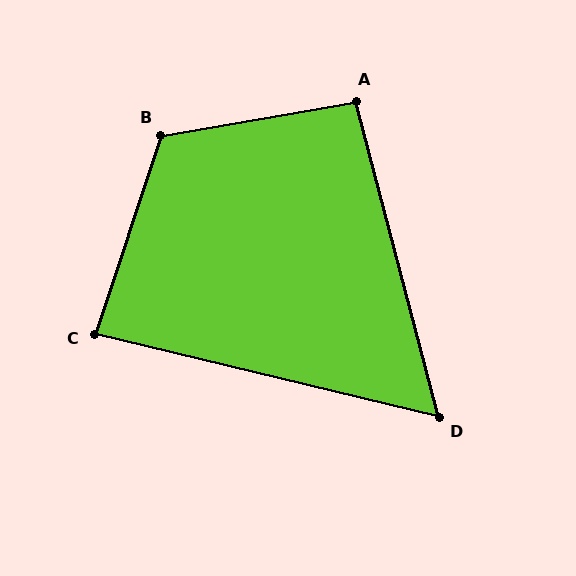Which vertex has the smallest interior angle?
D, at approximately 62 degrees.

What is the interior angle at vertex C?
Approximately 85 degrees (approximately right).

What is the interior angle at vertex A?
Approximately 95 degrees (approximately right).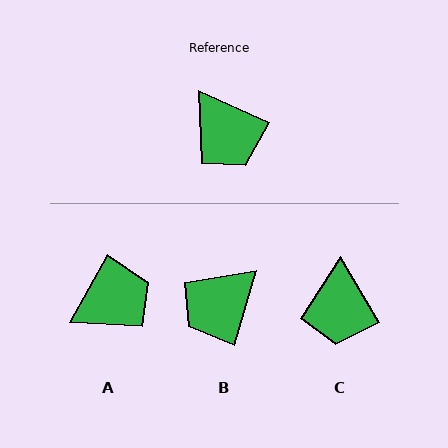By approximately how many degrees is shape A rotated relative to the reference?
Approximately 85 degrees counter-clockwise.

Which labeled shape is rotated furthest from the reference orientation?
A, about 85 degrees away.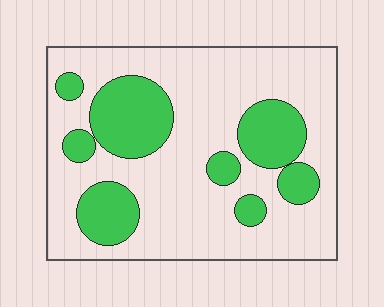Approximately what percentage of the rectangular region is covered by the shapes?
Approximately 30%.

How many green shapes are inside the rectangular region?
8.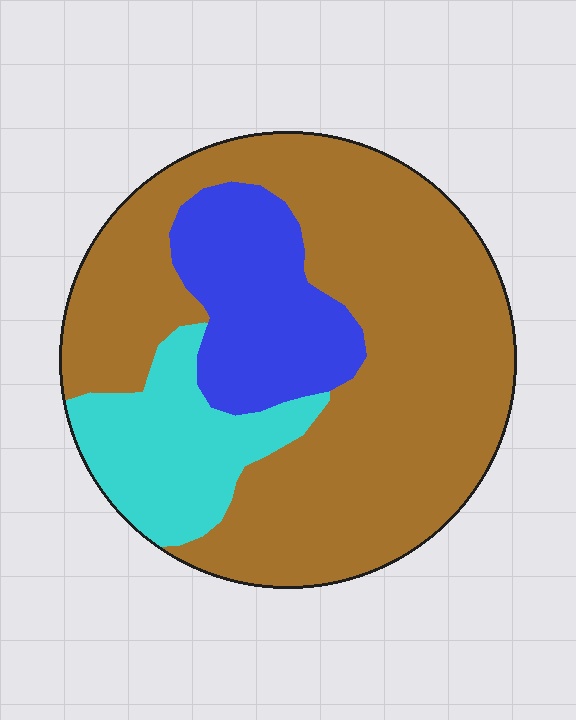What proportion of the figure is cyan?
Cyan takes up about one sixth (1/6) of the figure.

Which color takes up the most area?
Brown, at roughly 65%.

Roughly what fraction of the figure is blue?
Blue takes up about one sixth (1/6) of the figure.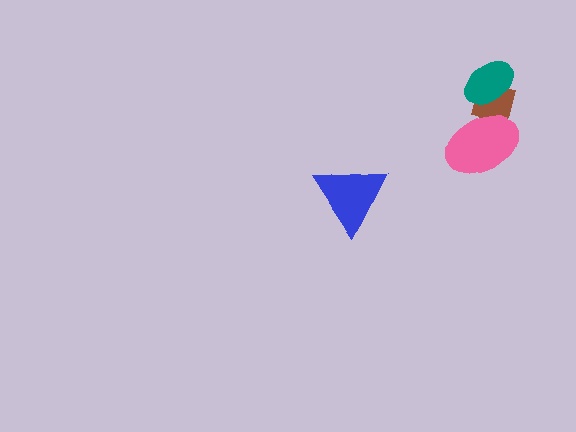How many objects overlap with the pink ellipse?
1 object overlaps with the pink ellipse.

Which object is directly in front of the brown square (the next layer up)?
The pink ellipse is directly in front of the brown square.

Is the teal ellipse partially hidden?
No, no other shape covers it.